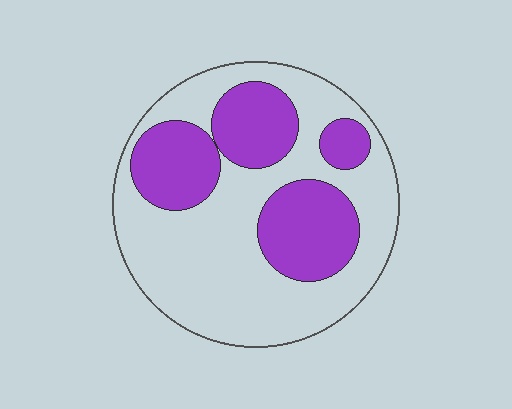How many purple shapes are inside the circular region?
4.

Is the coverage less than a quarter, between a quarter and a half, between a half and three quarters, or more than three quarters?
Between a quarter and a half.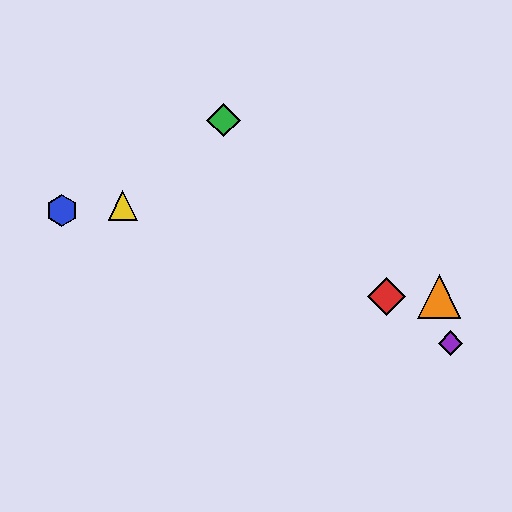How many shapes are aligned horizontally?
2 shapes (the red diamond, the orange triangle) are aligned horizontally.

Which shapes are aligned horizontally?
The red diamond, the orange triangle are aligned horizontally.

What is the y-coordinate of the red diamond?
The red diamond is at y≈297.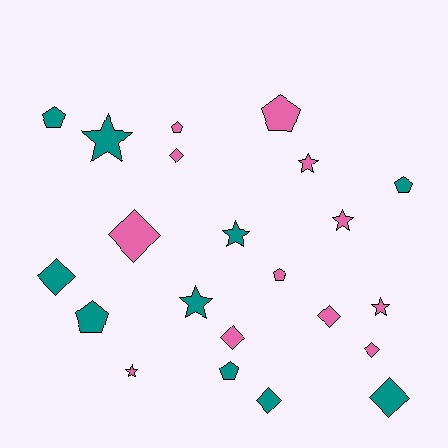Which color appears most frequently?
Pink, with 12 objects.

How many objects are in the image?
There are 22 objects.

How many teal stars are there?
There are 3 teal stars.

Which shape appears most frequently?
Diamond, with 8 objects.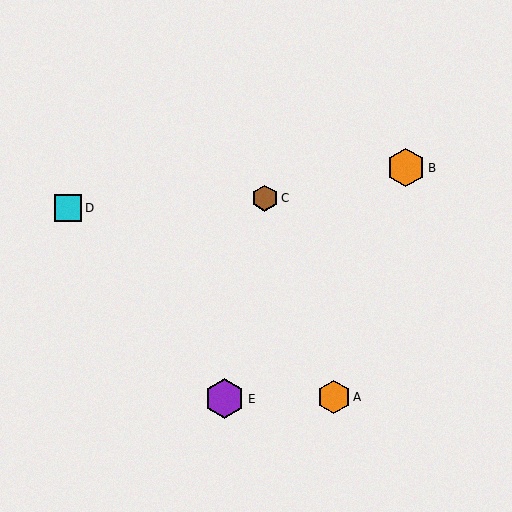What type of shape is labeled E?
Shape E is a purple hexagon.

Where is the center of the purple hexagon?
The center of the purple hexagon is at (225, 399).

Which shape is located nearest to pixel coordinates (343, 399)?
The orange hexagon (labeled A) at (334, 397) is nearest to that location.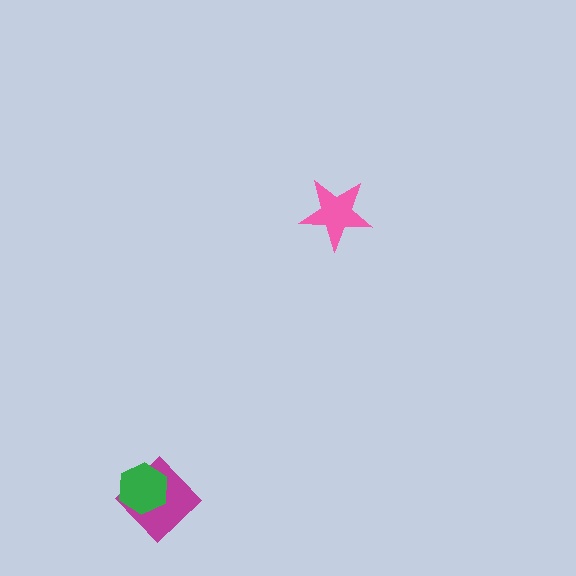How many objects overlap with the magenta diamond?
1 object overlaps with the magenta diamond.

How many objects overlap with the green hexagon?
1 object overlaps with the green hexagon.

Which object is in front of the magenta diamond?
The green hexagon is in front of the magenta diamond.